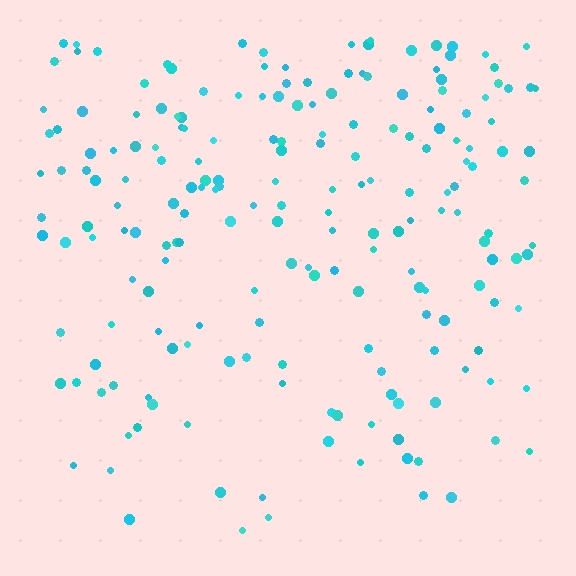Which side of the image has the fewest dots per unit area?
The bottom.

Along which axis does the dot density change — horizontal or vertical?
Vertical.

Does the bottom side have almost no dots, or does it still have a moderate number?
Still a moderate number, just noticeably fewer than the top.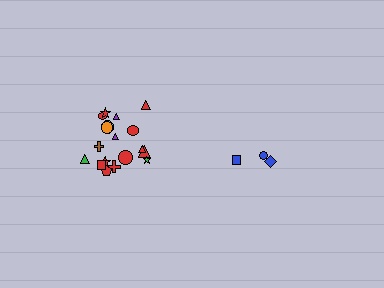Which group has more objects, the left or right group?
The left group.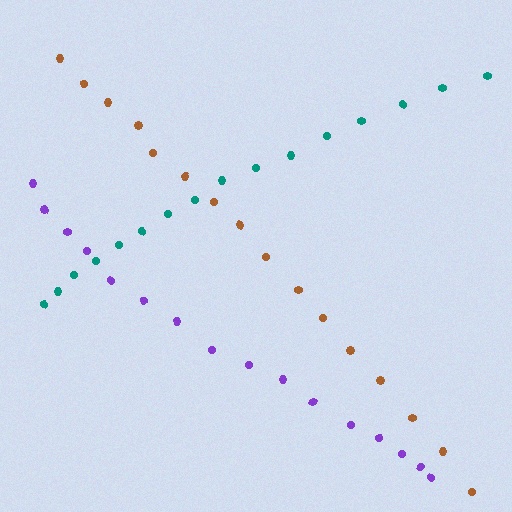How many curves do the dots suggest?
There are 3 distinct paths.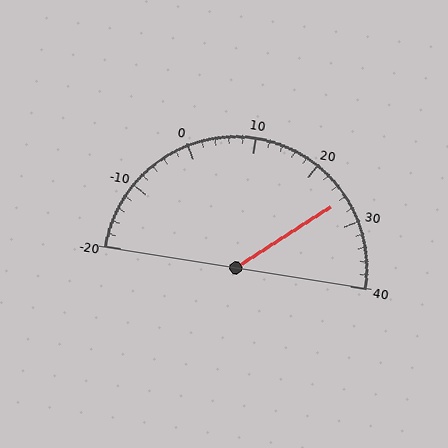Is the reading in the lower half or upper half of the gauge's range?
The reading is in the upper half of the range (-20 to 40).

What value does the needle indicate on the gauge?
The needle indicates approximately 26.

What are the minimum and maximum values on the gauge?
The gauge ranges from -20 to 40.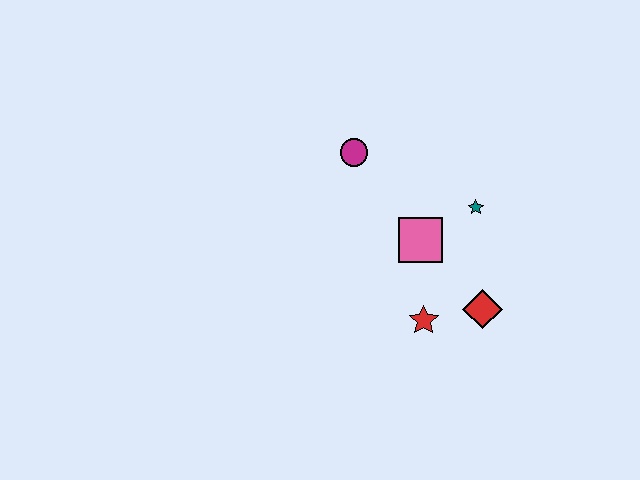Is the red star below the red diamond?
Yes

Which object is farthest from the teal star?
The magenta circle is farthest from the teal star.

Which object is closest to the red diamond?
The red star is closest to the red diamond.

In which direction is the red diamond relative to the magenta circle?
The red diamond is below the magenta circle.